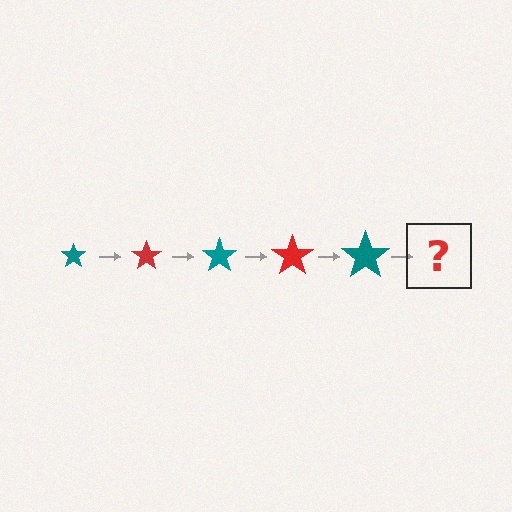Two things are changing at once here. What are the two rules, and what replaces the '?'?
The two rules are that the star grows larger each step and the color cycles through teal and red. The '?' should be a red star, larger than the previous one.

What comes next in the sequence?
The next element should be a red star, larger than the previous one.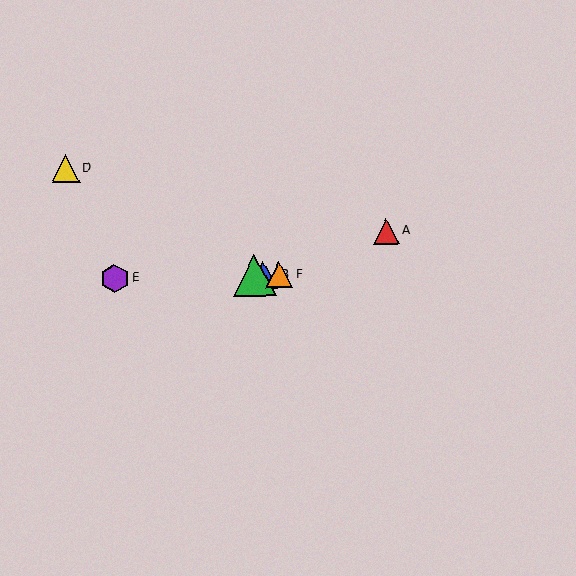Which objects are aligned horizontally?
Objects B, C, E, F are aligned horizontally.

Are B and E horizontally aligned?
Yes, both are at y≈275.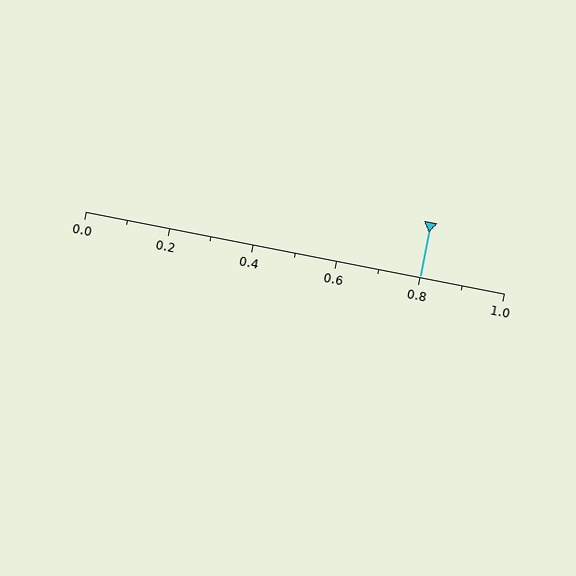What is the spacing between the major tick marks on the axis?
The major ticks are spaced 0.2 apart.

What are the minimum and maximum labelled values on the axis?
The axis runs from 0.0 to 1.0.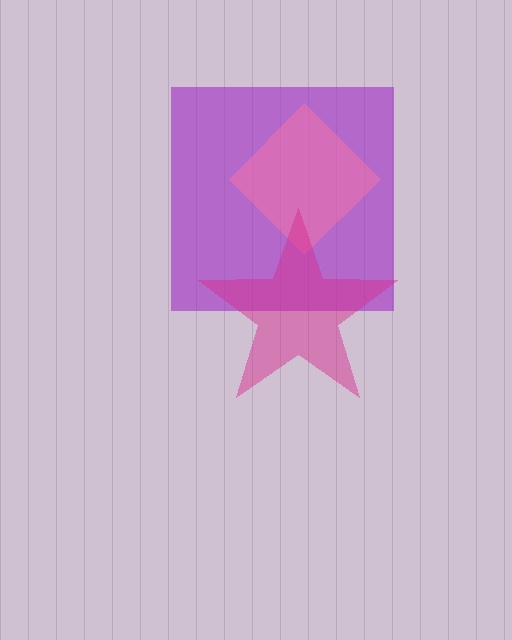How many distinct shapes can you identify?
There are 3 distinct shapes: a purple square, a pink diamond, a magenta star.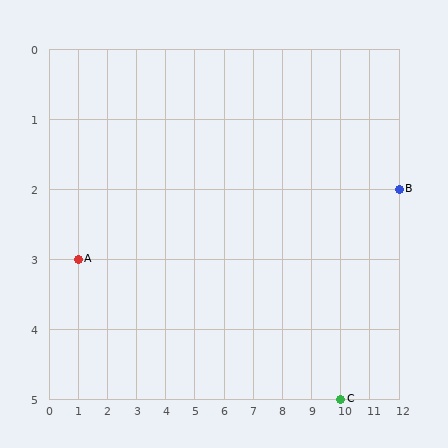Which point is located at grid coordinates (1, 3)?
Point A is at (1, 3).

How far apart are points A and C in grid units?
Points A and C are 9 columns and 2 rows apart (about 9.2 grid units diagonally).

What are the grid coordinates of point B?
Point B is at grid coordinates (12, 2).